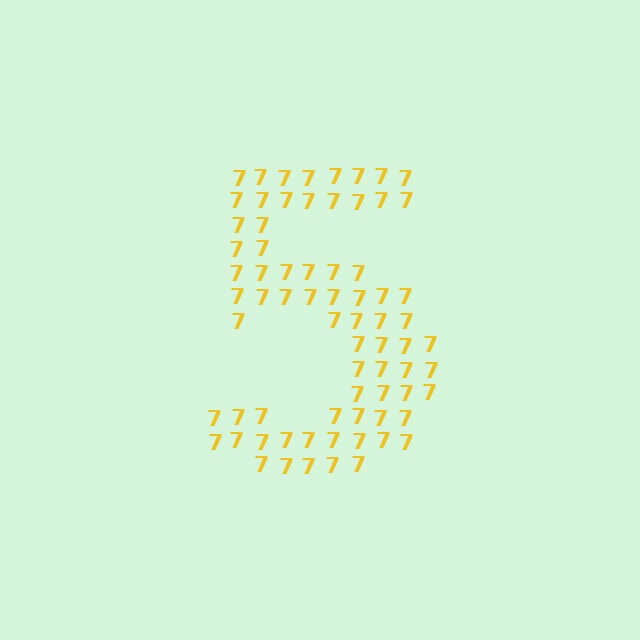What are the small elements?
The small elements are digit 7's.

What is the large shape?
The large shape is the digit 5.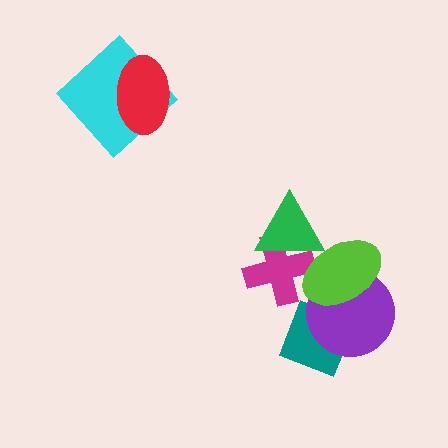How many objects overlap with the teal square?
1 object overlaps with the teal square.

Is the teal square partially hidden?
Yes, it is partially covered by another shape.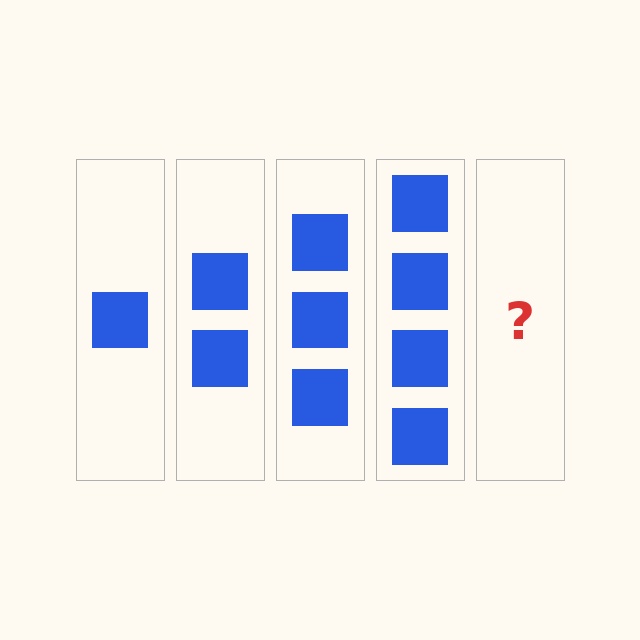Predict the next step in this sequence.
The next step is 5 squares.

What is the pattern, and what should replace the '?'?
The pattern is that each step adds one more square. The '?' should be 5 squares.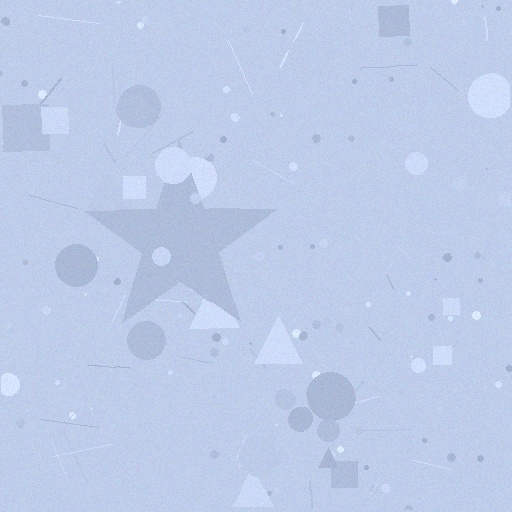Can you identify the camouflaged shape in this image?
The camouflaged shape is a star.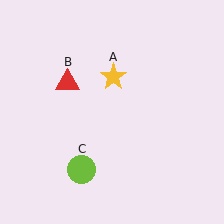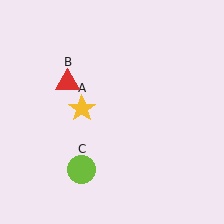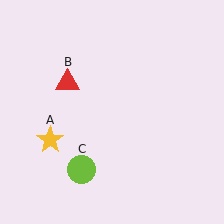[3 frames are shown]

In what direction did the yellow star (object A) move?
The yellow star (object A) moved down and to the left.